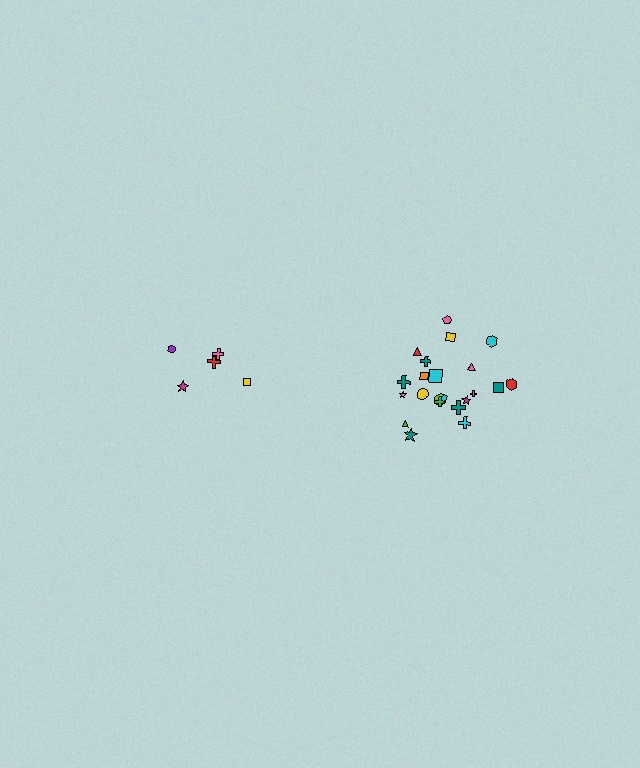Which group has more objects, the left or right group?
The right group.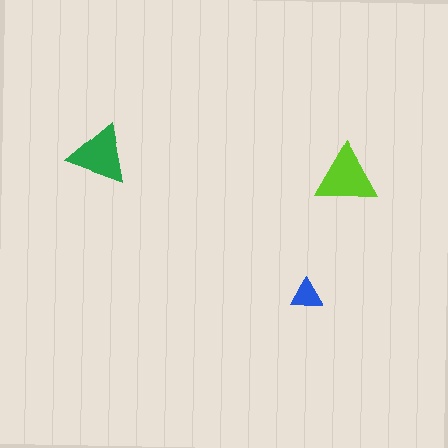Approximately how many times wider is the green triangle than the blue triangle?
About 2 times wider.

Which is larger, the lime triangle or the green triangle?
The lime one.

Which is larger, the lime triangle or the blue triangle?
The lime one.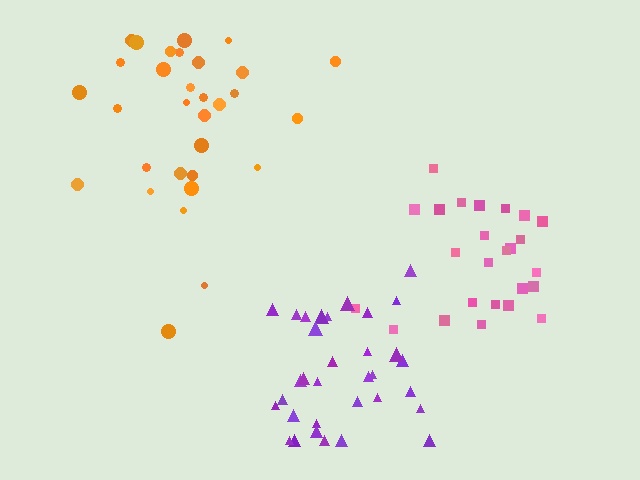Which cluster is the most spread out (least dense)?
Orange.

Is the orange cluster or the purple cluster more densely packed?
Purple.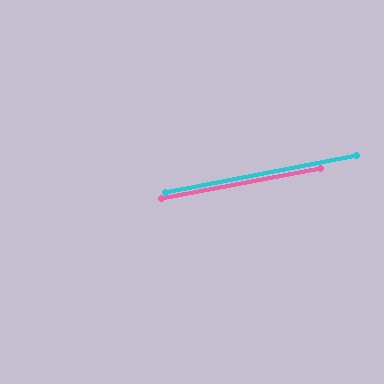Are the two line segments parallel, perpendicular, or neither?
Parallel — their directions differ by only 0.4°.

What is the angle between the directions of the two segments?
Approximately 0 degrees.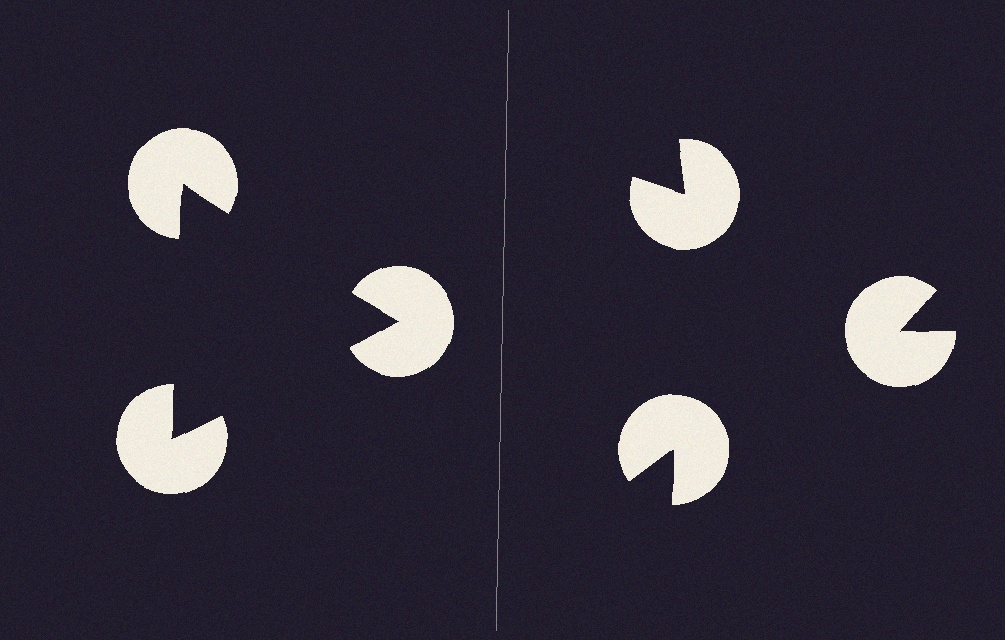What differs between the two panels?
The pac-man discs are positioned identically on both sides; only the wedge orientations differ. On the left they align to a triangle; on the right they are misaligned.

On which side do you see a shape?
An illusory triangle appears on the left side. On the right side the wedge cuts are rotated, so no coherent shape forms.